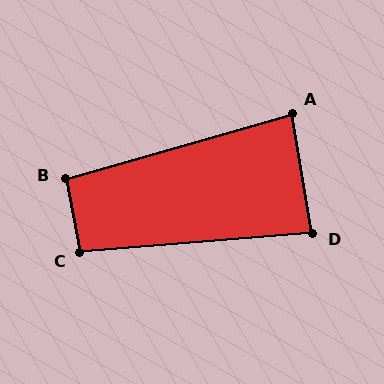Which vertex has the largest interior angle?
C, at approximately 96 degrees.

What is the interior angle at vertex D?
Approximately 85 degrees (approximately right).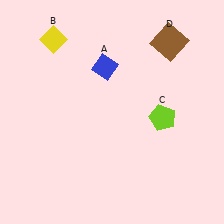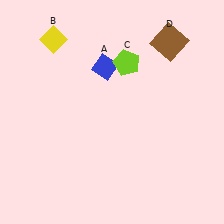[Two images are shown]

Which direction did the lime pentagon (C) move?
The lime pentagon (C) moved up.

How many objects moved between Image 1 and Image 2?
1 object moved between the two images.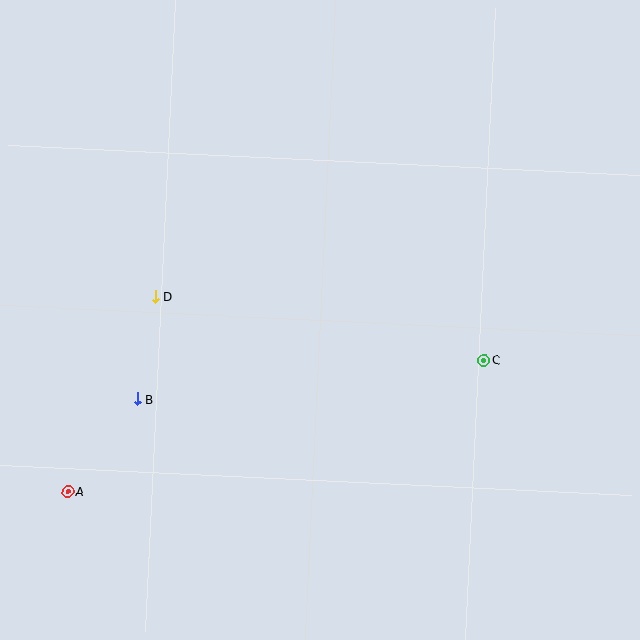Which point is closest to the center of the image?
Point D at (155, 296) is closest to the center.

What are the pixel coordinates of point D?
Point D is at (155, 296).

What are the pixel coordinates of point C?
Point C is at (484, 360).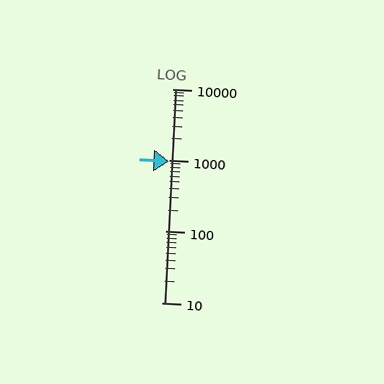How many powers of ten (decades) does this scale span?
The scale spans 3 decades, from 10 to 10000.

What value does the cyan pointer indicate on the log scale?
The pointer indicates approximately 970.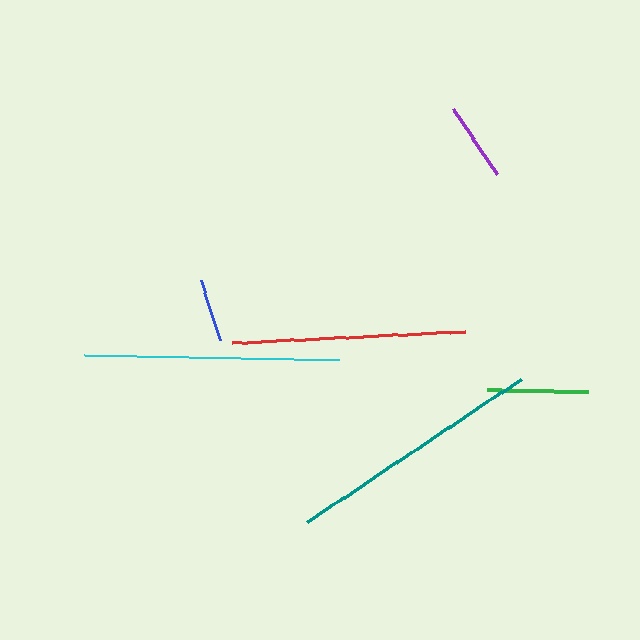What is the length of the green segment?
The green segment is approximately 100 pixels long.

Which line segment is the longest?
The teal line is the longest at approximately 257 pixels.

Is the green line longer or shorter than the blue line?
The green line is longer than the blue line.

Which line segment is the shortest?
The blue line is the shortest at approximately 64 pixels.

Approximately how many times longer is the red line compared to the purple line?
The red line is approximately 2.9 times the length of the purple line.